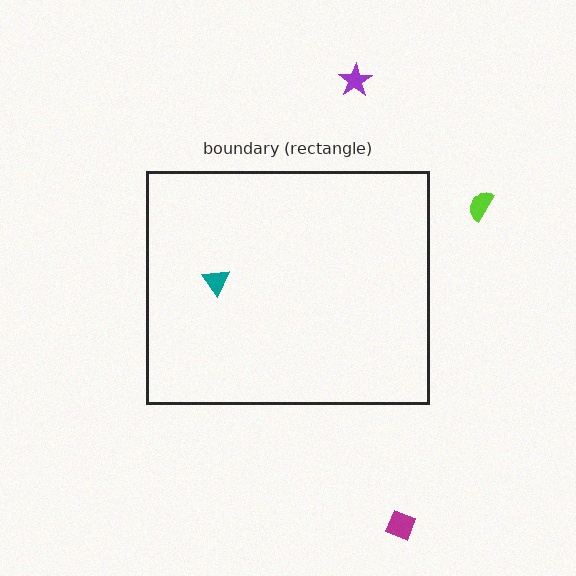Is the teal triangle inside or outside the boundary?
Inside.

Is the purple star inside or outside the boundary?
Outside.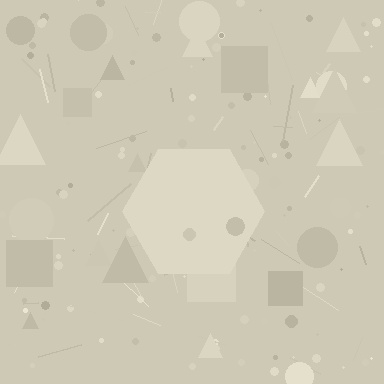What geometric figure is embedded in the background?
A hexagon is embedded in the background.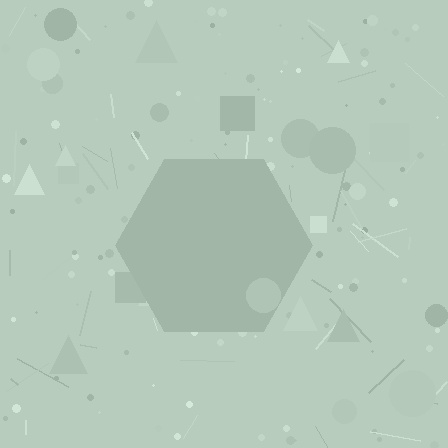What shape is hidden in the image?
A hexagon is hidden in the image.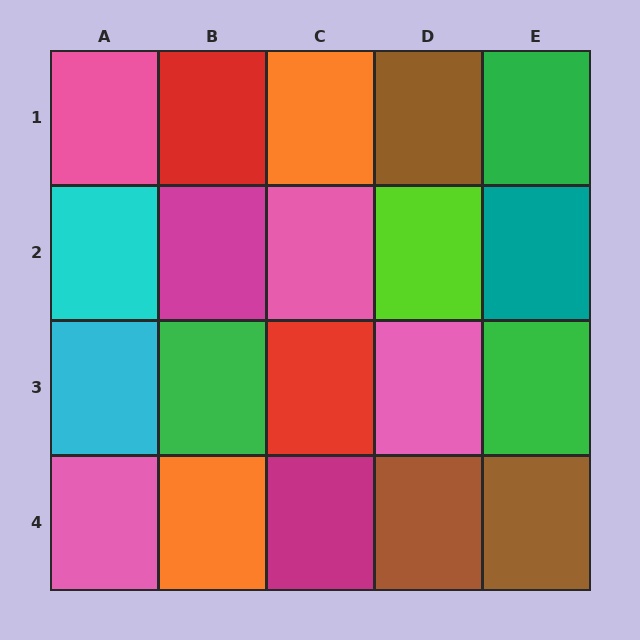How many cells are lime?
1 cell is lime.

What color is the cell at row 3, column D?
Pink.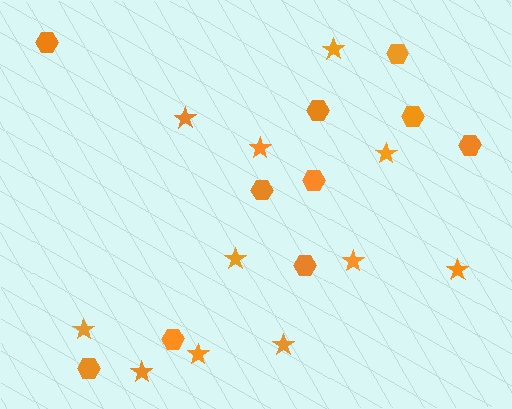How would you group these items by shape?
There are 2 groups: one group of stars (11) and one group of hexagons (10).